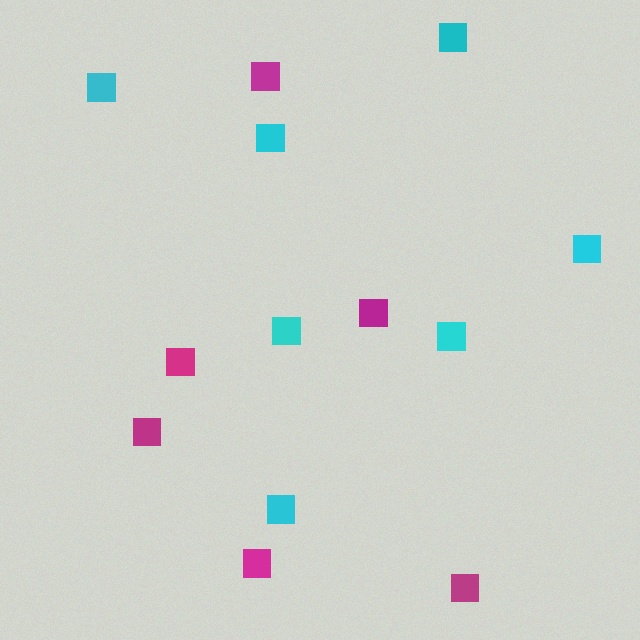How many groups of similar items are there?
There are 2 groups: one group of cyan squares (7) and one group of magenta squares (6).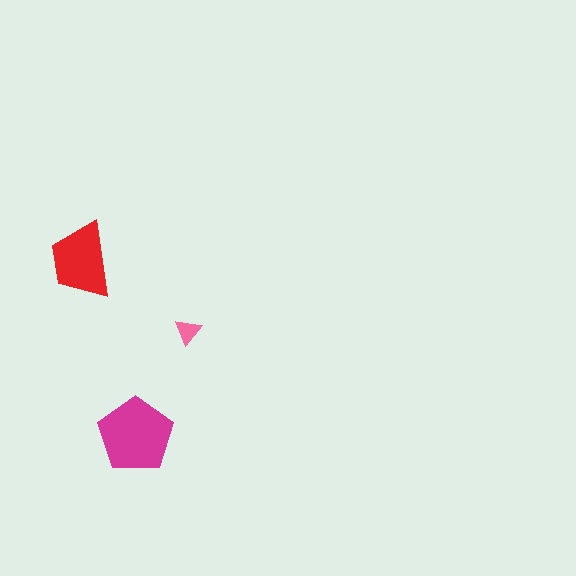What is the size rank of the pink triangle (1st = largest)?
3rd.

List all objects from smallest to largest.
The pink triangle, the red trapezoid, the magenta pentagon.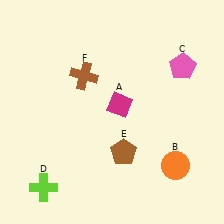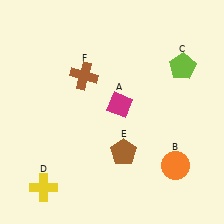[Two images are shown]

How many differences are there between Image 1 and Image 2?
There are 2 differences between the two images.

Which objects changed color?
C changed from pink to lime. D changed from lime to yellow.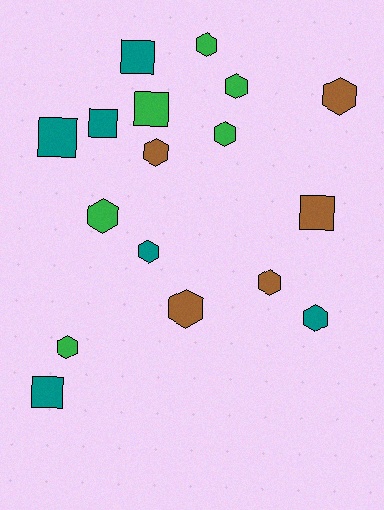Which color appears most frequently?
Teal, with 6 objects.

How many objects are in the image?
There are 17 objects.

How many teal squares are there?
There are 4 teal squares.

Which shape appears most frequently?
Hexagon, with 11 objects.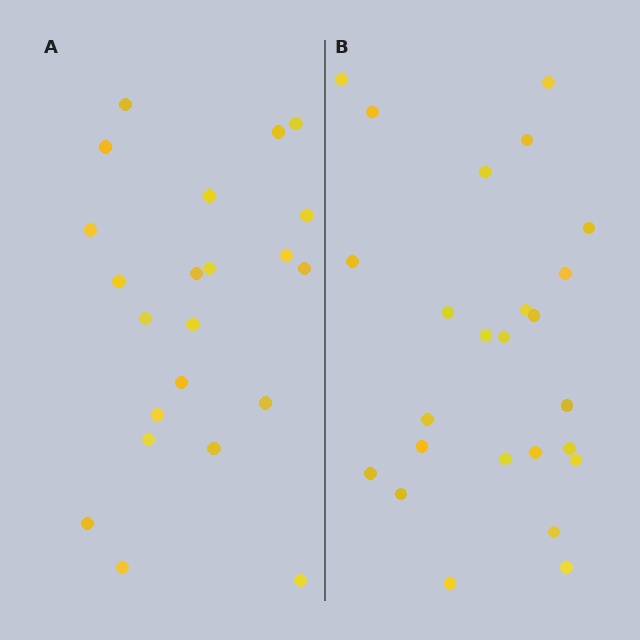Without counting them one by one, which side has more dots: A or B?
Region B (the right region) has more dots.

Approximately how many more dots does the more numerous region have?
Region B has just a few more — roughly 2 or 3 more dots than region A.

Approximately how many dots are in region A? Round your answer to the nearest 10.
About 20 dots. (The exact count is 22, which rounds to 20.)